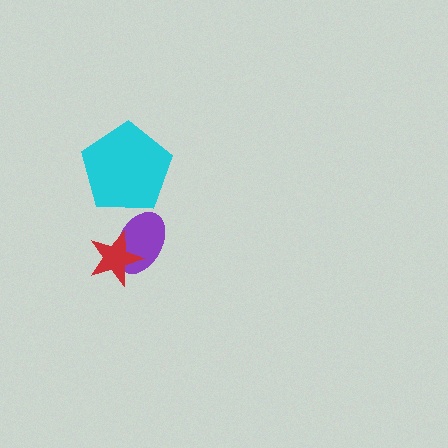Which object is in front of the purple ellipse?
The red star is in front of the purple ellipse.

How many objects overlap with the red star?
1 object overlaps with the red star.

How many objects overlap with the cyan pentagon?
0 objects overlap with the cyan pentagon.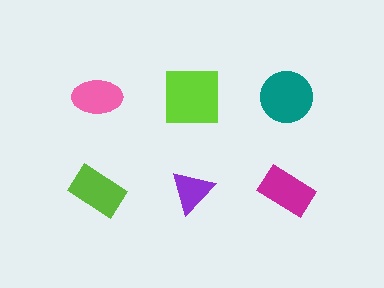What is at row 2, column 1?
A lime rectangle.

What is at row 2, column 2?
A purple triangle.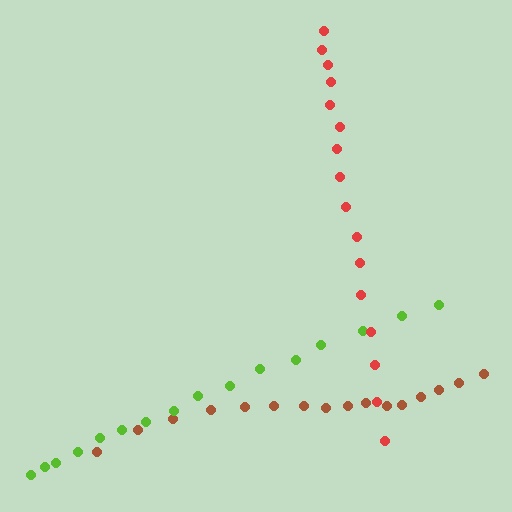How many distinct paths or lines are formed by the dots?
There are 3 distinct paths.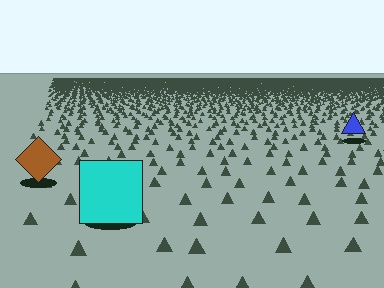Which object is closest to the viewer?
The cyan square is closest. The texture marks near it are larger and more spread out.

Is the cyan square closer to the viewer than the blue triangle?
Yes. The cyan square is closer — you can tell from the texture gradient: the ground texture is coarser near it.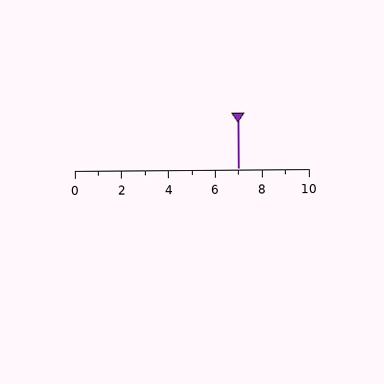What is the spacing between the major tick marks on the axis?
The major ticks are spaced 2 apart.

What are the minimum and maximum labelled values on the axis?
The axis runs from 0 to 10.